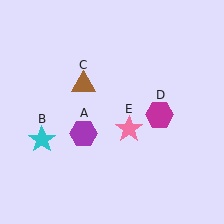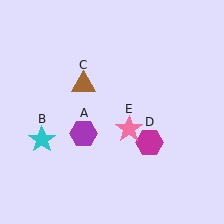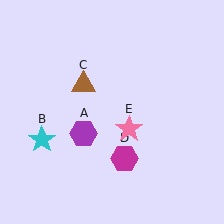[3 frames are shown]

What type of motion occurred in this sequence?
The magenta hexagon (object D) rotated clockwise around the center of the scene.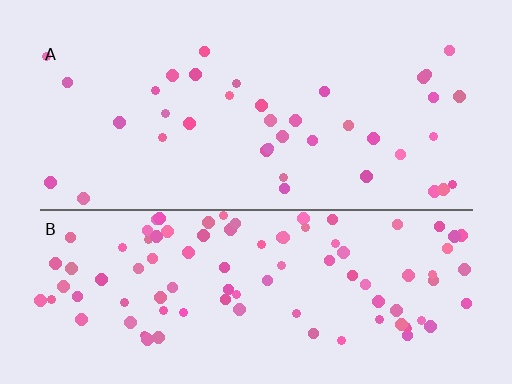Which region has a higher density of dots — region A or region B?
B (the bottom).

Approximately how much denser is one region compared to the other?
Approximately 2.5× — region B over region A.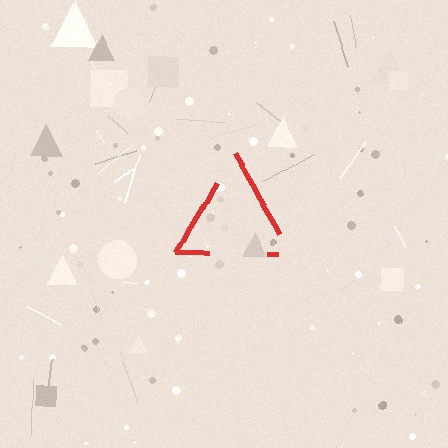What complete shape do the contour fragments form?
The contour fragments form a triangle.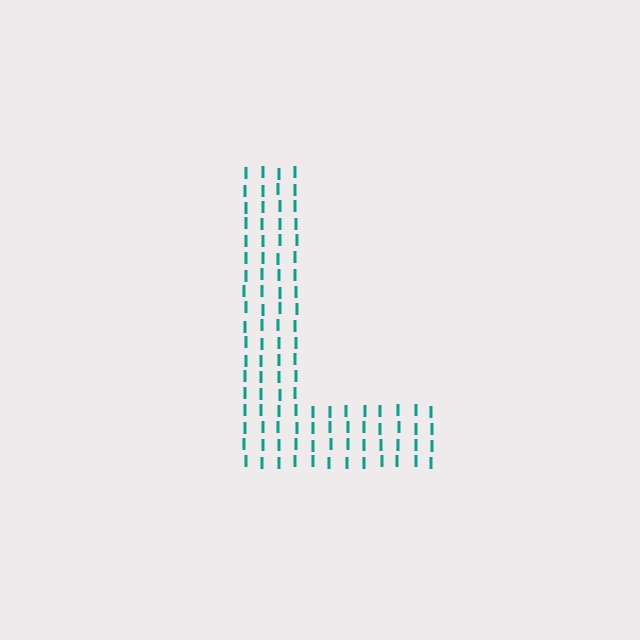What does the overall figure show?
The overall figure shows the letter L.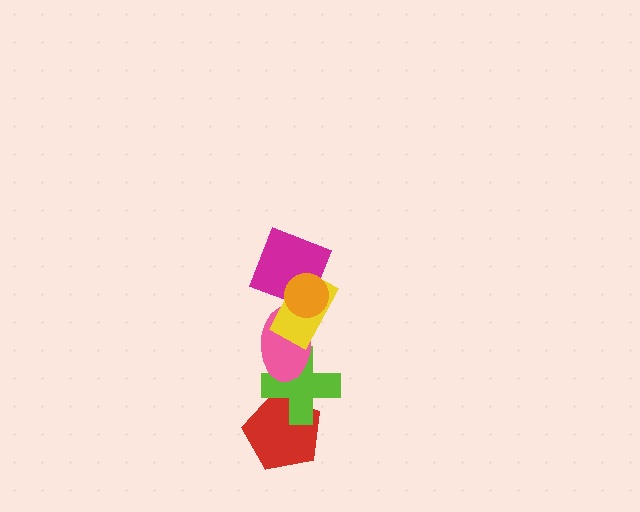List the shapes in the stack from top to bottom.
From top to bottom: the orange circle, the magenta square, the yellow rectangle, the pink ellipse, the lime cross, the red pentagon.